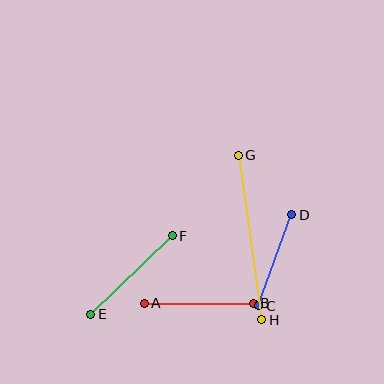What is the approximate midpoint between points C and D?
The midpoint is at approximately (275, 260) pixels.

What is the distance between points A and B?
The distance is approximately 109 pixels.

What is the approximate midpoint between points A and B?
The midpoint is at approximately (199, 303) pixels.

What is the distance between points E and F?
The distance is approximately 113 pixels.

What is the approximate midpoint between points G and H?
The midpoint is at approximately (250, 238) pixels.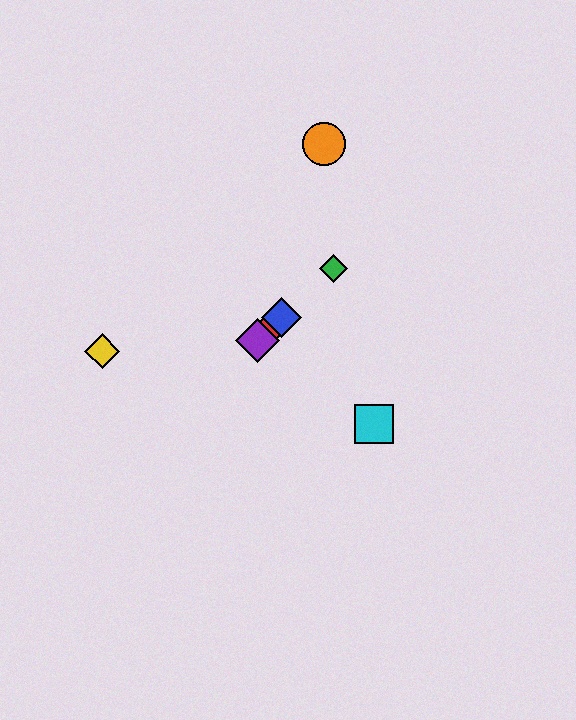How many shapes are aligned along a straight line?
4 shapes (the red circle, the blue diamond, the green diamond, the purple diamond) are aligned along a straight line.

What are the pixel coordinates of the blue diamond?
The blue diamond is at (282, 317).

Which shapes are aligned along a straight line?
The red circle, the blue diamond, the green diamond, the purple diamond are aligned along a straight line.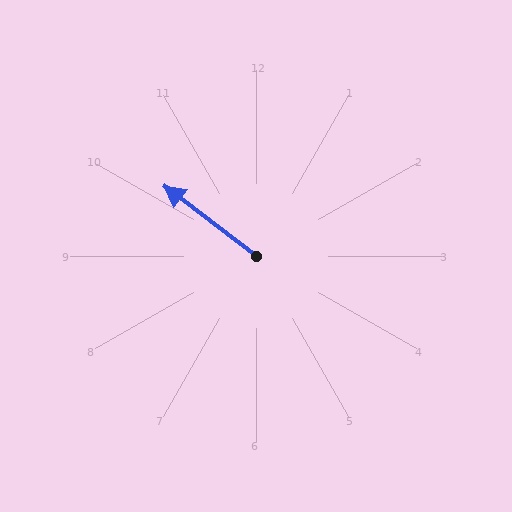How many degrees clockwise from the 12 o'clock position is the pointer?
Approximately 307 degrees.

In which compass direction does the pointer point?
Northwest.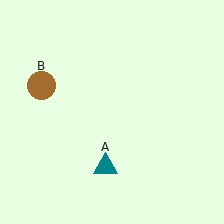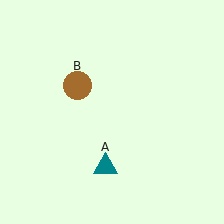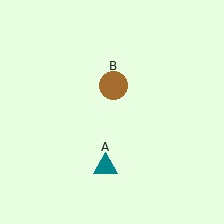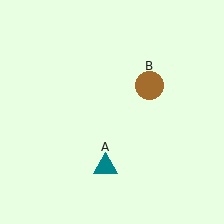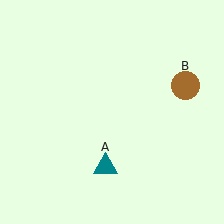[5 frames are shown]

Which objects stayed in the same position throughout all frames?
Teal triangle (object A) remained stationary.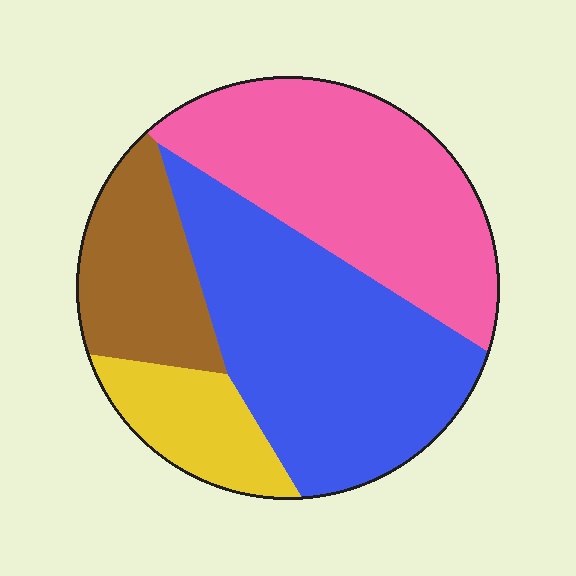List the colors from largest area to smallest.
From largest to smallest: blue, pink, brown, yellow.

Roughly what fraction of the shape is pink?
Pink takes up about one third (1/3) of the shape.